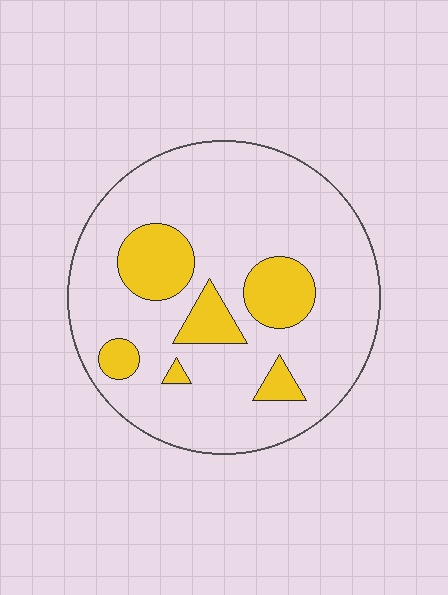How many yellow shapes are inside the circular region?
6.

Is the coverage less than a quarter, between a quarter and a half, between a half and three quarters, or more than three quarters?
Less than a quarter.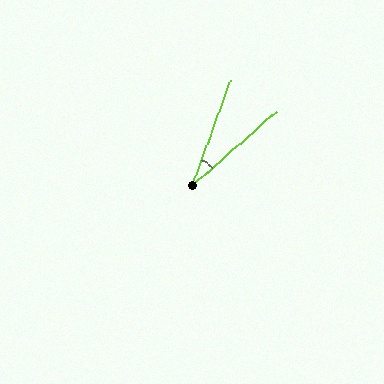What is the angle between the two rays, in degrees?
Approximately 28 degrees.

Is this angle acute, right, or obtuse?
It is acute.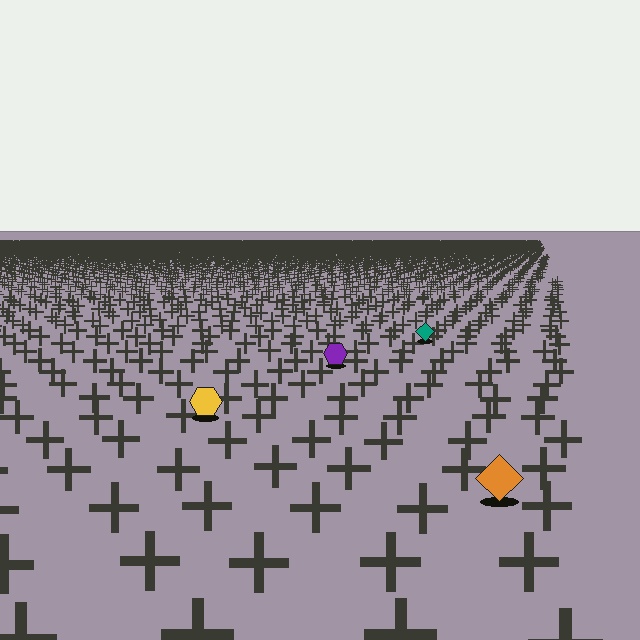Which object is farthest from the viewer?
The teal diamond is farthest from the viewer. It appears smaller and the ground texture around it is denser.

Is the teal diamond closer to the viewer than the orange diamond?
No. The orange diamond is closer — you can tell from the texture gradient: the ground texture is coarser near it.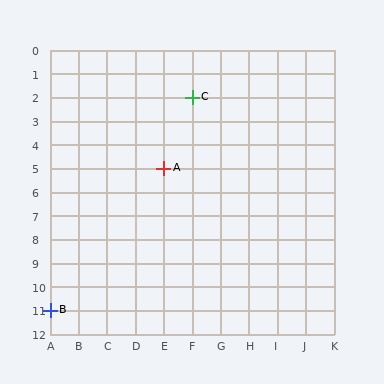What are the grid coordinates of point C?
Point C is at grid coordinates (F, 2).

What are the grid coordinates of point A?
Point A is at grid coordinates (E, 5).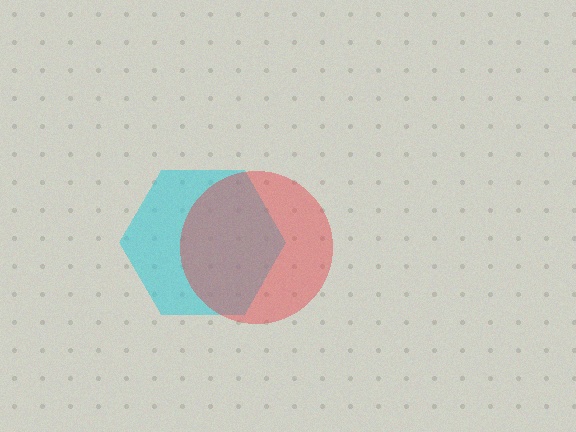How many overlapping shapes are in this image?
There are 2 overlapping shapes in the image.